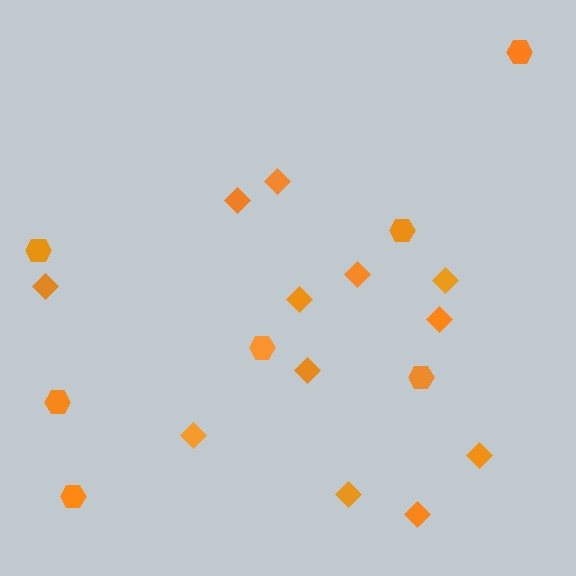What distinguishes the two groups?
There are 2 groups: one group of diamonds (12) and one group of hexagons (7).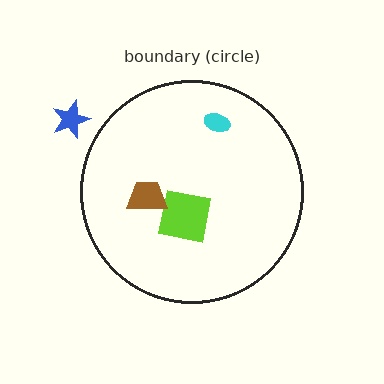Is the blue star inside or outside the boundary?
Outside.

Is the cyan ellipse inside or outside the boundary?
Inside.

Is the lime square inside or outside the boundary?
Inside.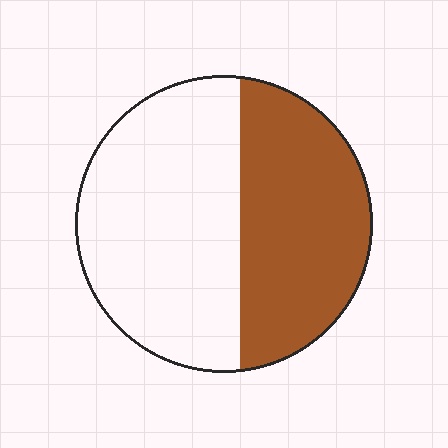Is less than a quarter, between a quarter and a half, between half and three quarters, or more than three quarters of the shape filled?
Between a quarter and a half.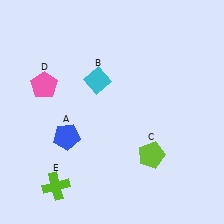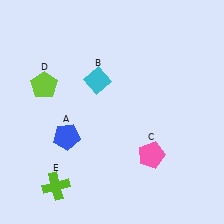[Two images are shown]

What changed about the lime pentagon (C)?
In Image 1, C is lime. In Image 2, it changed to pink.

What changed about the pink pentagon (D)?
In Image 1, D is pink. In Image 2, it changed to lime.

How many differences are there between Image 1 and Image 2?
There are 2 differences between the two images.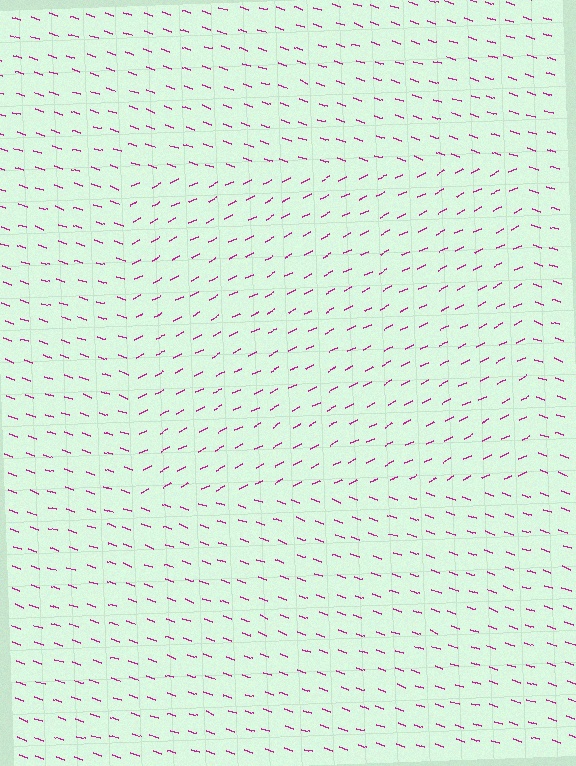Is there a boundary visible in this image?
Yes, there is a texture boundary formed by a change in line orientation.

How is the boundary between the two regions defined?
The boundary is defined purely by a change in line orientation (approximately 45 degrees difference). All lines are the same color and thickness.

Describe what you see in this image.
The image is filled with small magenta line segments. A rectangle region in the image has lines oriented differently from the surrounding lines, creating a visible texture boundary.